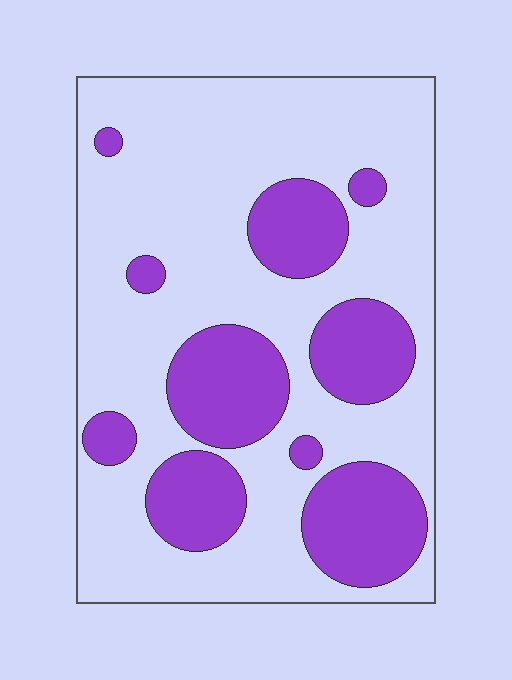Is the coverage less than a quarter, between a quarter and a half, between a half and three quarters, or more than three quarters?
Between a quarter and a half.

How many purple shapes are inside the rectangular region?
10.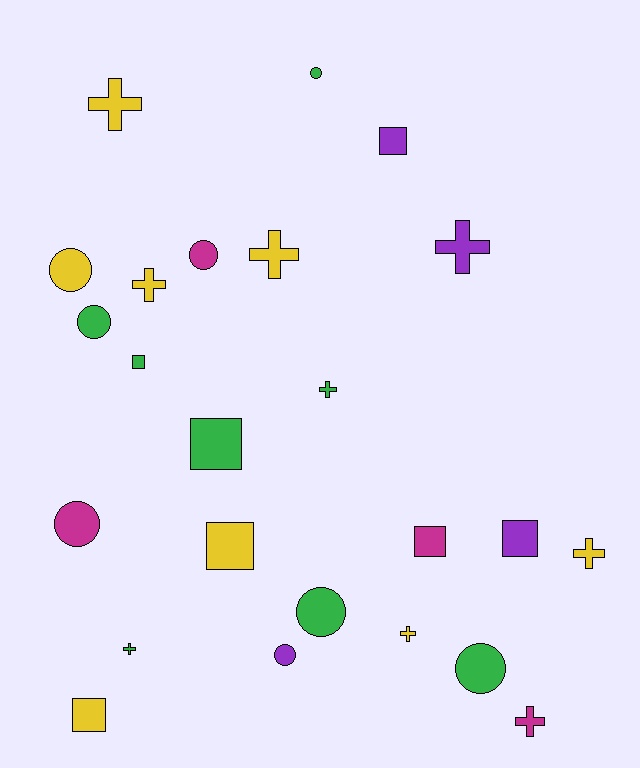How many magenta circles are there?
There are 2 magenta circles.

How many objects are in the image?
There are 24 objects.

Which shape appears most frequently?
Cross, with 9 objects.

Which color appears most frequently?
Green, with 8 objects.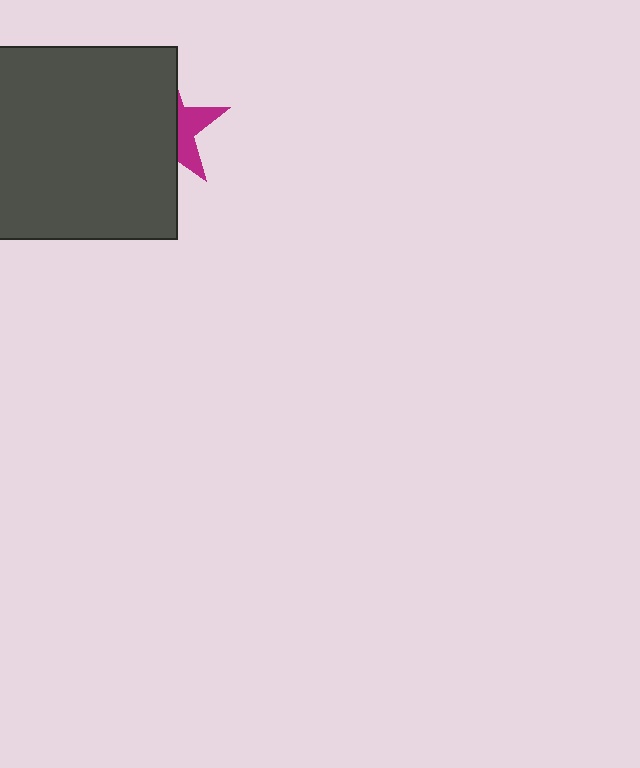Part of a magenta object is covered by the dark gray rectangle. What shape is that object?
It is a star.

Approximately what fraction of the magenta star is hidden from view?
Roughly 65% of the magenta star is hidden behind the dark gray rectangle.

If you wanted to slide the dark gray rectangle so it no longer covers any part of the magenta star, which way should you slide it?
Slide it left — that is the most direct way to separate the two shapes.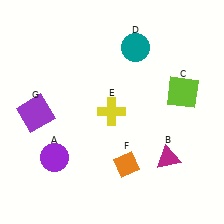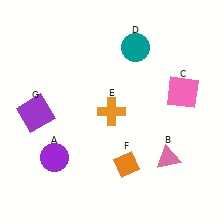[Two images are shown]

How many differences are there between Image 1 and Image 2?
There are 3 differences between the two images.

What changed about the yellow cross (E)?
In Image 1, E is yellow. In Image 2, it changed to orange.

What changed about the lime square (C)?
In Image 1, C is lime. In Image 2, it changed to pink.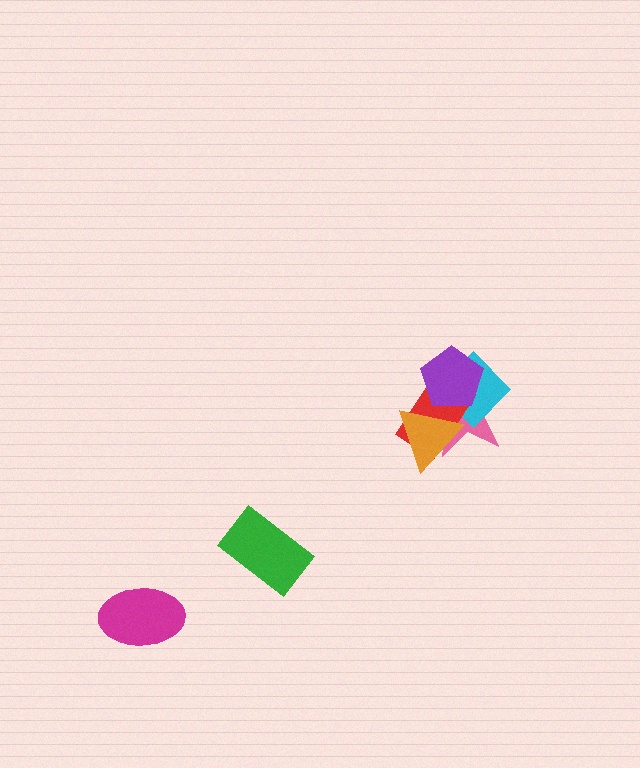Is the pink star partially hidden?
Yes, it is partially covered by another shape.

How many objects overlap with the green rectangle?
0 objects overlap with the green rectangle.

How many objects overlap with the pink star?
4 objects overlap with the pink star.